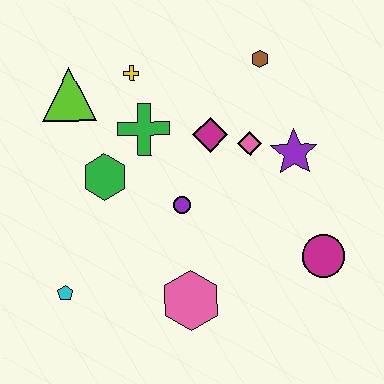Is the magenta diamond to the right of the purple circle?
Yes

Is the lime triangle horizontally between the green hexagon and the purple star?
No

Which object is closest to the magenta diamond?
The pink diamond is closest to the magenta diamond.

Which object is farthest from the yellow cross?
The magenta circle is farthest from the yellow cross.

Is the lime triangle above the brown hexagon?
No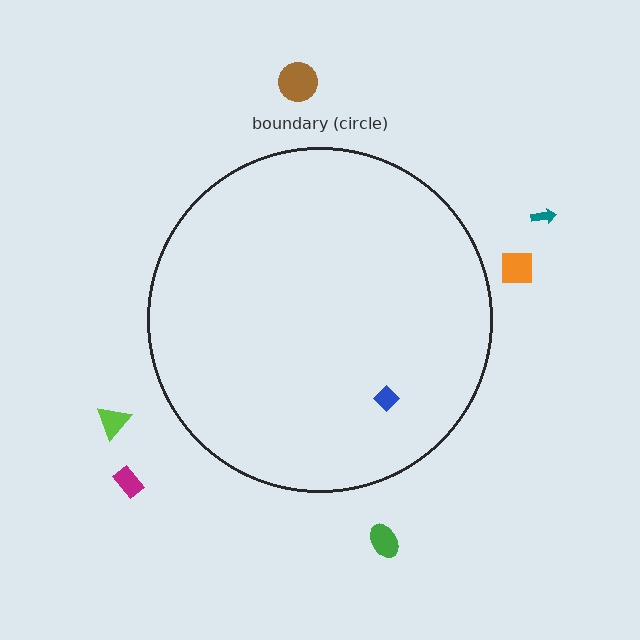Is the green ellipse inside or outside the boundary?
Outside.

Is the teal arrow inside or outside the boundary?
Outside.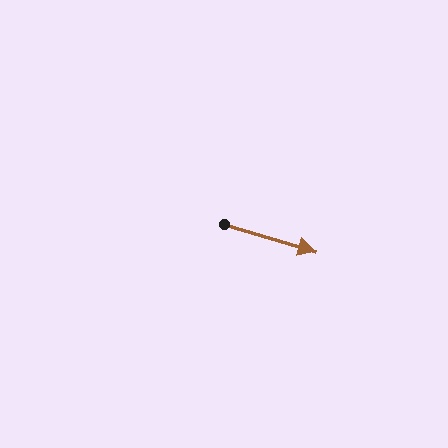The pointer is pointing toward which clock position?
Roughly 4 o'clock.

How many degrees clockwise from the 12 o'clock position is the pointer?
Approximately 106 degrees.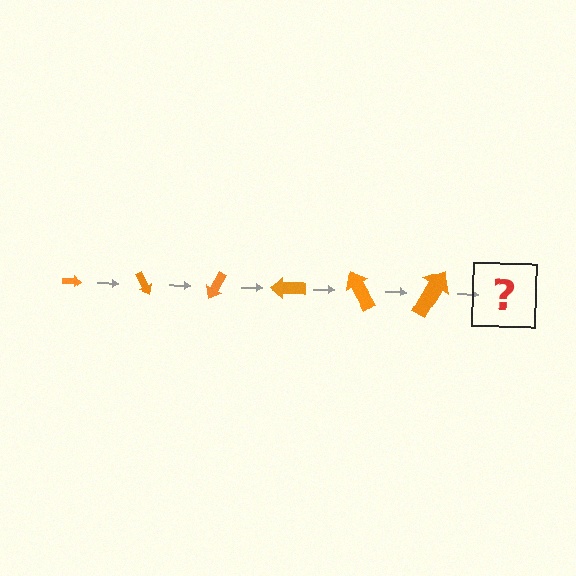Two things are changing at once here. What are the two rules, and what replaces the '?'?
The two rules are that the arrow grows larger each step and it rotates 60 degrees each step. The '?' should be an arrow, larger than the previous one and rotated 360 degrees from the start.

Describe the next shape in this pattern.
It should be an arrow, larger than the previous one and rotated 360 degrees from the start.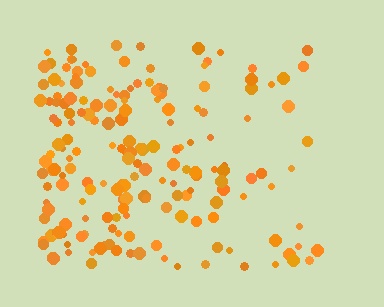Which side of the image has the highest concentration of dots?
The left.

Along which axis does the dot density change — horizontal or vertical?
Horizontal.